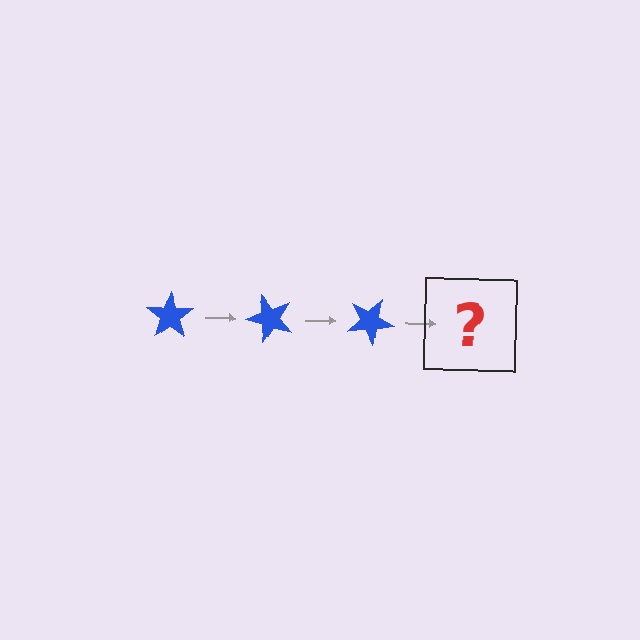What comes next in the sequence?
The next element should be a blue star rotated 150 degrees.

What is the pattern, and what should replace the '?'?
The pattern is that the star rotates 50 degrees each step. The '?' should be a blue star rotated 150 degrees.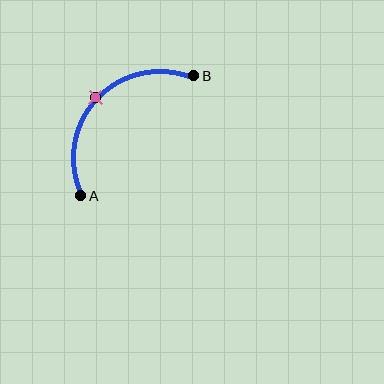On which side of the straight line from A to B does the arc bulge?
The arc bulges above and to the left of the straight line connecting A and B.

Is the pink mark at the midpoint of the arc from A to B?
Yes. The pink mark lies on the arc at equal arc-length from both A and B — it is the arc midpoint.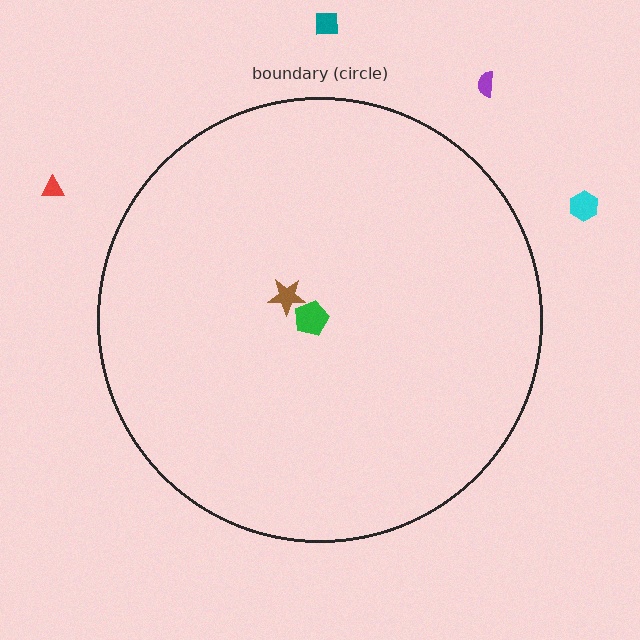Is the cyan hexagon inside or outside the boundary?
Outside.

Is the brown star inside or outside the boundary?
Inside.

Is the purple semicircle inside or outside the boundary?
Outside.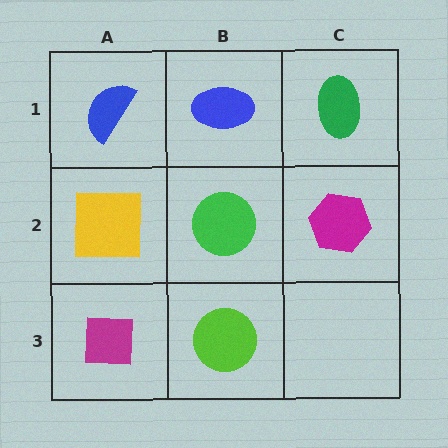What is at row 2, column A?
A yellow square.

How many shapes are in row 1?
3 shapes.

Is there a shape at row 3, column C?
No, that cell is empty.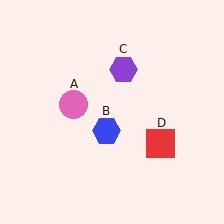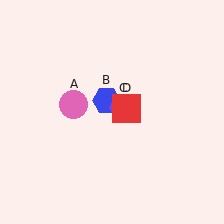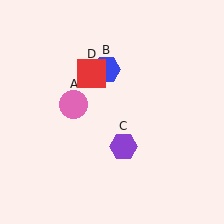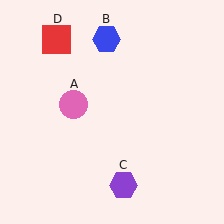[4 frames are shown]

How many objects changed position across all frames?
3 objects changed position: blue hexagon (object B), purple hexagon (object C), red square (object D).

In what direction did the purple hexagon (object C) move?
The purple hexagon (object C) moved down.